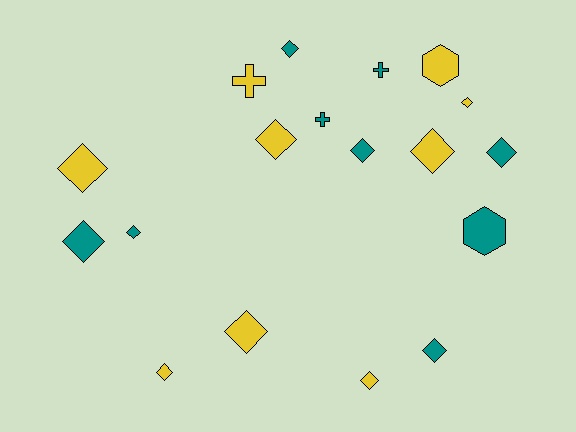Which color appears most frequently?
Yellow, with 9 objects.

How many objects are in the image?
There are 18 objects.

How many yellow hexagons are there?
There is 1 yellow hexagon.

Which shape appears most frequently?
Diamond, with 13 objects.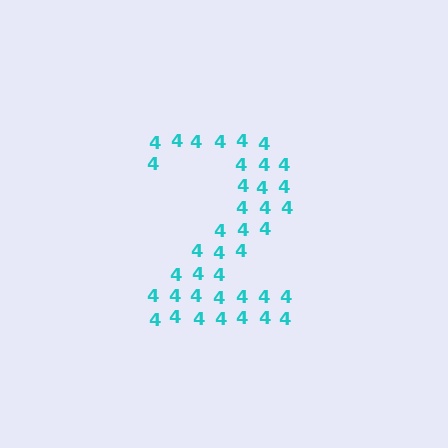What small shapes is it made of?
It is made of small digit 4's.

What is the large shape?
The large shape is the digit 2.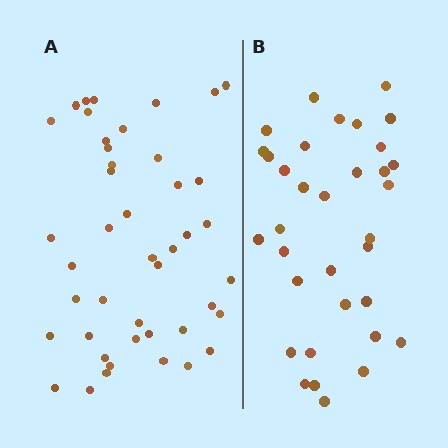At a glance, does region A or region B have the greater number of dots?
Region A (the left region) has more dots.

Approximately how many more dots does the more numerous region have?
Region A has roughly 10 or so more dots than region B.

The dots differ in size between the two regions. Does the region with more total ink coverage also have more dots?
No. Region B has more total ink coverage because its dots are larger, but region A actually contains more individual dots. Total area can be misleading — the number of items is what matters here.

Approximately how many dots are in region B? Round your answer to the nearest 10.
About 30 dots. (The exact count is 34, which rounds to 30.)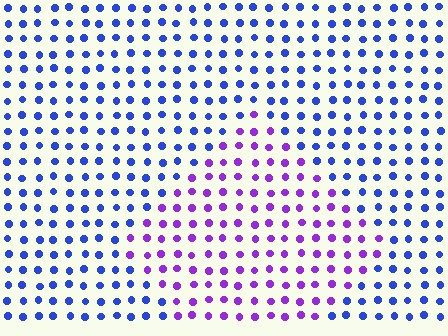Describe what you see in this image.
The image is filled with small blue elements in a uniform arrangement. A diamond-shaped region is visible where the elements are tinted to a slightly different hue, forming a subtle color boundary.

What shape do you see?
I see a diamond.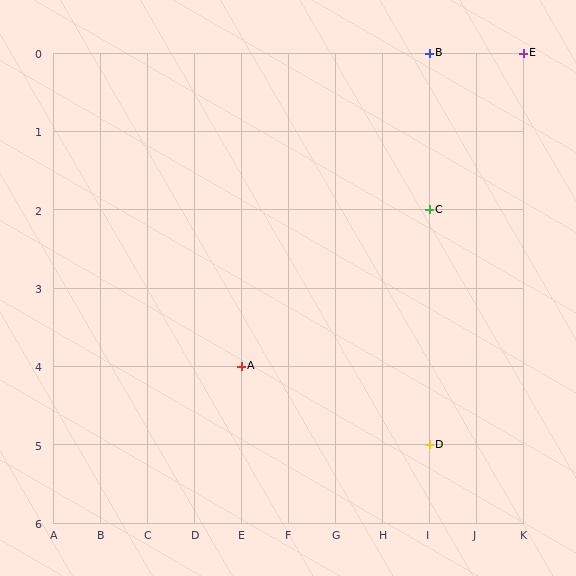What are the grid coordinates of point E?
Point E is at grid coordinates (K, 0).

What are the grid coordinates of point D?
Point D is at grid coordinates (I, 5).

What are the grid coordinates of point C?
Point C is at grid coordinates (I, 2).